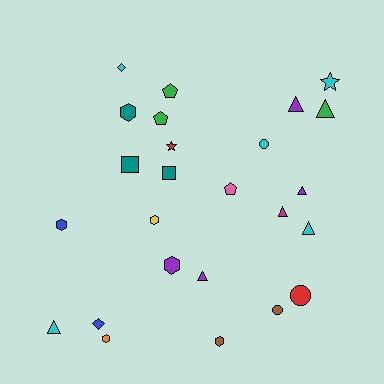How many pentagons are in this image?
There are 3 pentagons.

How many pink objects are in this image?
There is 1 pink object.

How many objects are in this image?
There are 25 objects.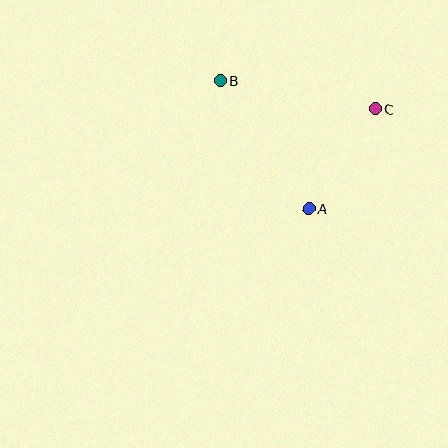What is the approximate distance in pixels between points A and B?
The distance between A and B is approximately 156 pixels.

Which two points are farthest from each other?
Points B and C are farthest from each other.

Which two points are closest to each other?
Points A and C are closest to each other.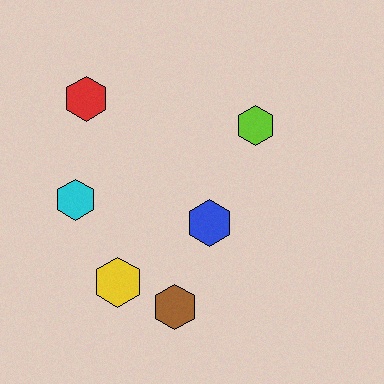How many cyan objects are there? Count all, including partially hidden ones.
There is 1 cyan object.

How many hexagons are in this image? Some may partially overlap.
There are 6 hexagons.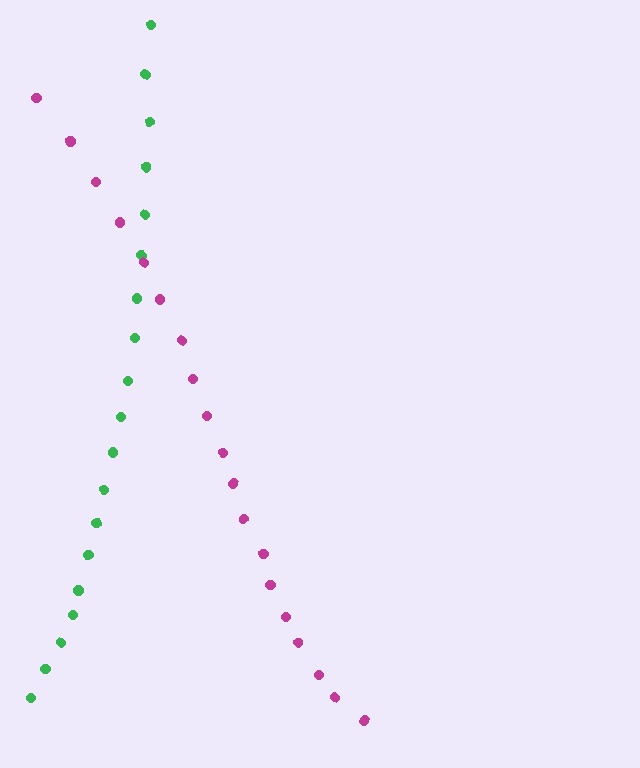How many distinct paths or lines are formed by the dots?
There are 2 distinct paths.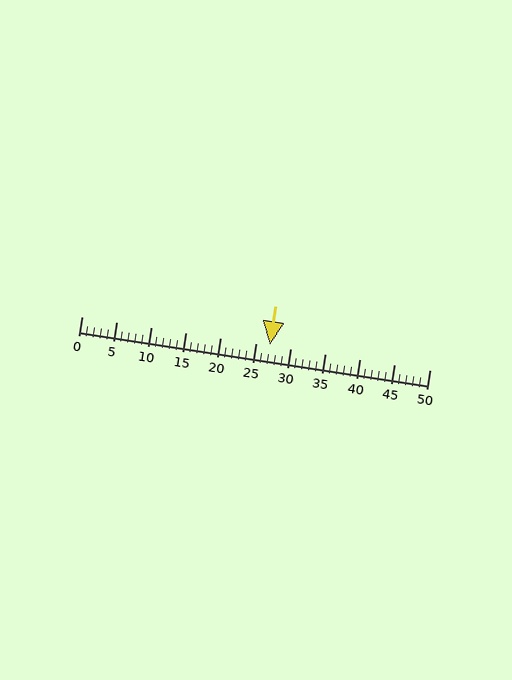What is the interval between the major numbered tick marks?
The major tick marks are spaced 5 units apart.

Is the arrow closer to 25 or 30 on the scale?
The arrow is closer to 25.